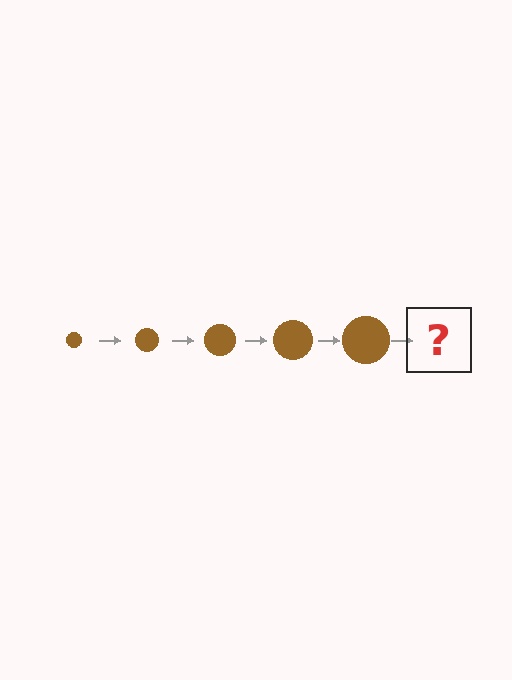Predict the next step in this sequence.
The next step is a brown circle, larger than the previous one.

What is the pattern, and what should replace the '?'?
The pattern is that the circle gets progressively larger each step. The '?' should be a brown circle, larger than the previous one.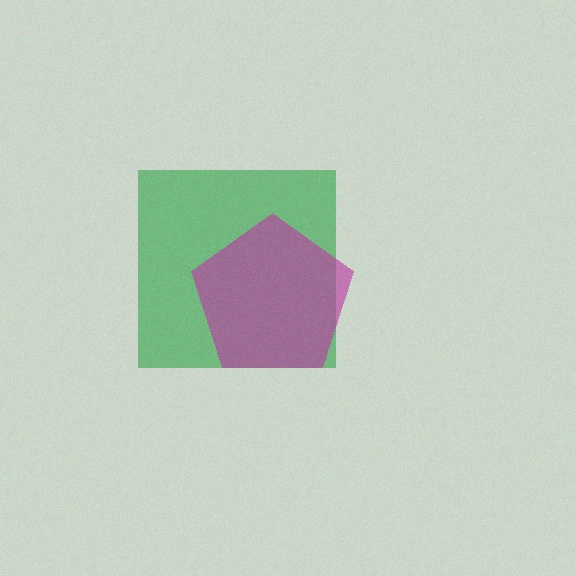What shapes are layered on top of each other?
The layered shapes are: a green square, a magenta pentagon.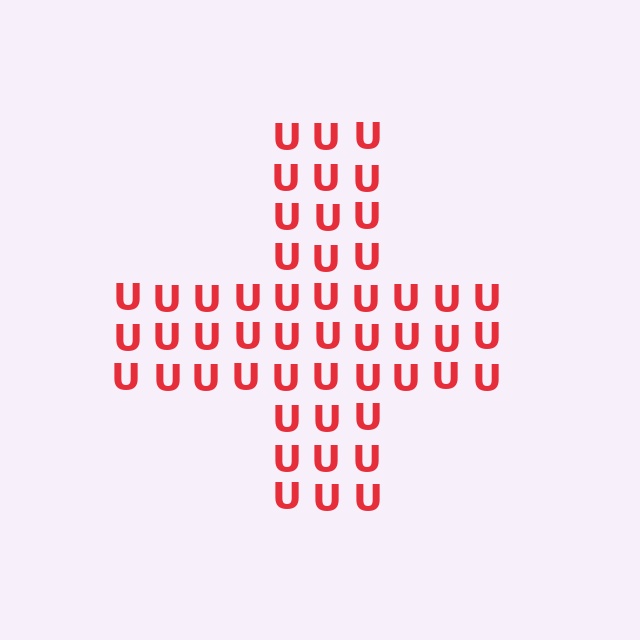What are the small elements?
The small elements are letter U's.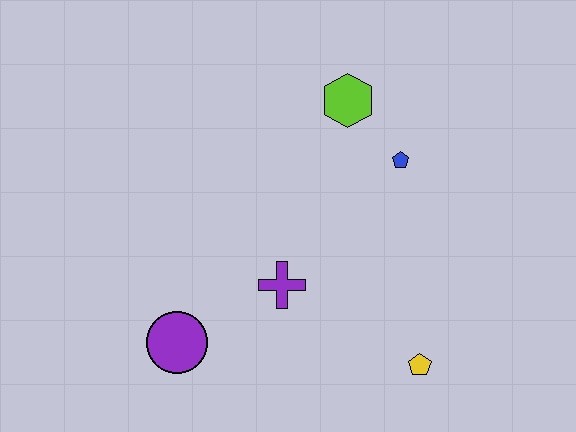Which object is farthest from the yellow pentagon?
The lime hexagon is farthest from the yellow pentagon.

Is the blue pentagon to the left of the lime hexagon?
No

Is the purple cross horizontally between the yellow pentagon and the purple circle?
Yes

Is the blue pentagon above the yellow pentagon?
Yes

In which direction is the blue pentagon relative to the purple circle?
The blue pentagon is to the right of the purple circle.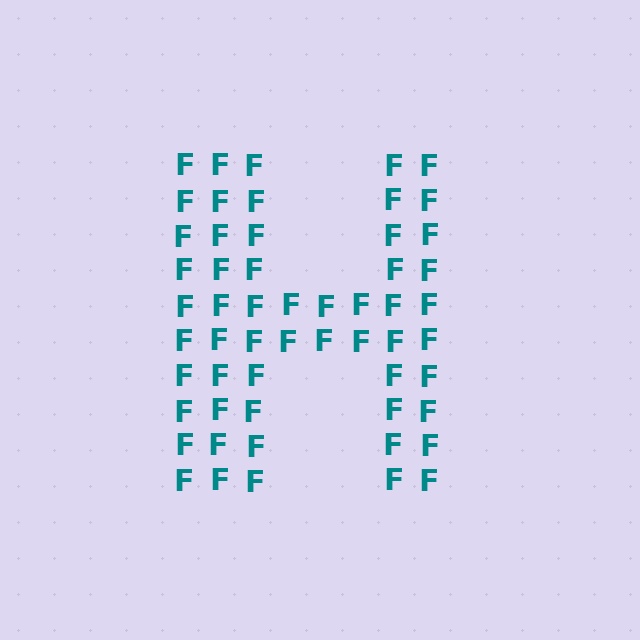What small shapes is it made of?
It is made of small letter F's.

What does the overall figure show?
The overall figure shows the letter H.